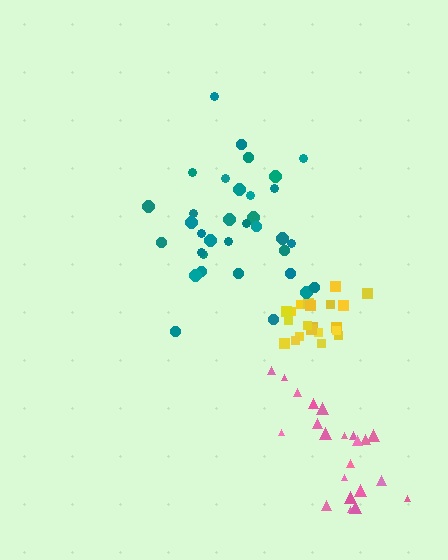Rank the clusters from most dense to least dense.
yellow, teal, pink.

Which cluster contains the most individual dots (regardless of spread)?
Teal (34).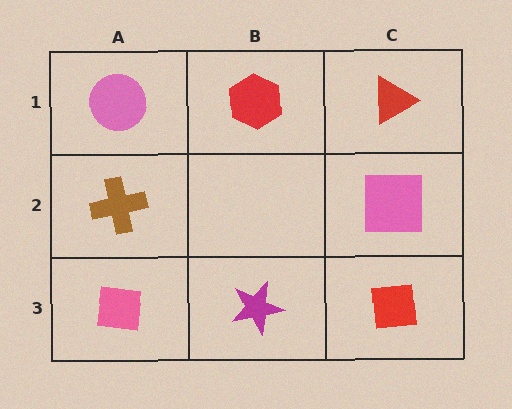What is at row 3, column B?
A magenta star.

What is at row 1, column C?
A red triangle.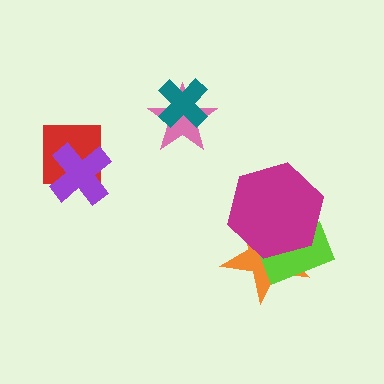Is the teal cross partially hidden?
No, no other shape covers it.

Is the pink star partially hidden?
Yes, it is partially covered by another shape.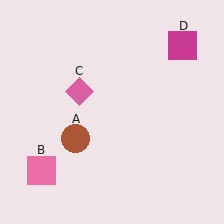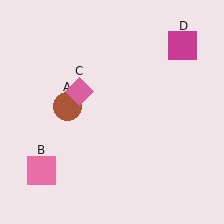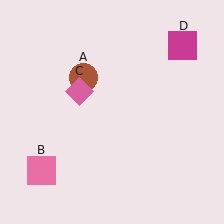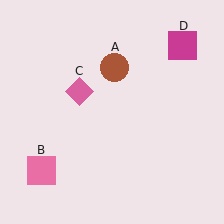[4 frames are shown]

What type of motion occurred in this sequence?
The brown circle (object A) rotated clockwise around the center of the scene.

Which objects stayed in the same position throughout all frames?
Pink square (object B) and pink diamond (object C) and magenta square (object D) remained stationary.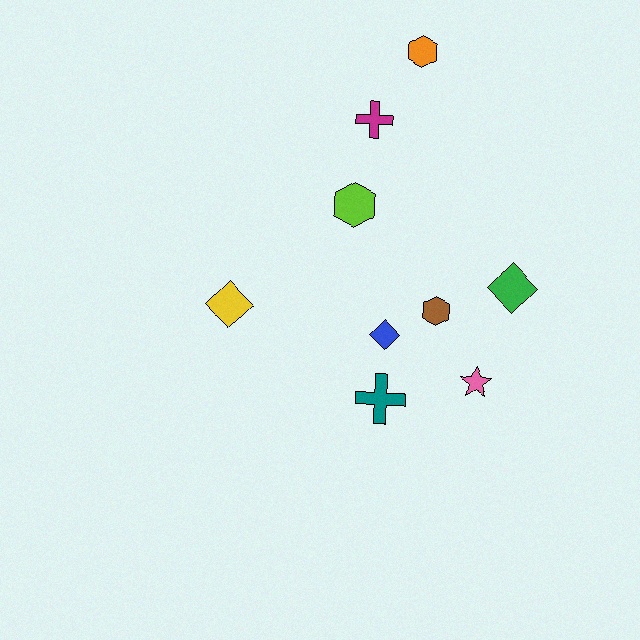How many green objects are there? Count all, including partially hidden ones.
There is 1 green object.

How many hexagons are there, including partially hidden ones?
There are 3 hexagons.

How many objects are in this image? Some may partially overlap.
There are 9 objects.